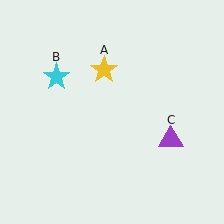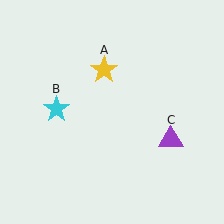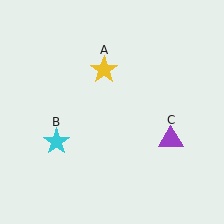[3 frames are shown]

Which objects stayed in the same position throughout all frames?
Yellow star (object A) and purple triangle (object C) remained stationary.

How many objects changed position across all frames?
1 object changed position: cyan star (object B).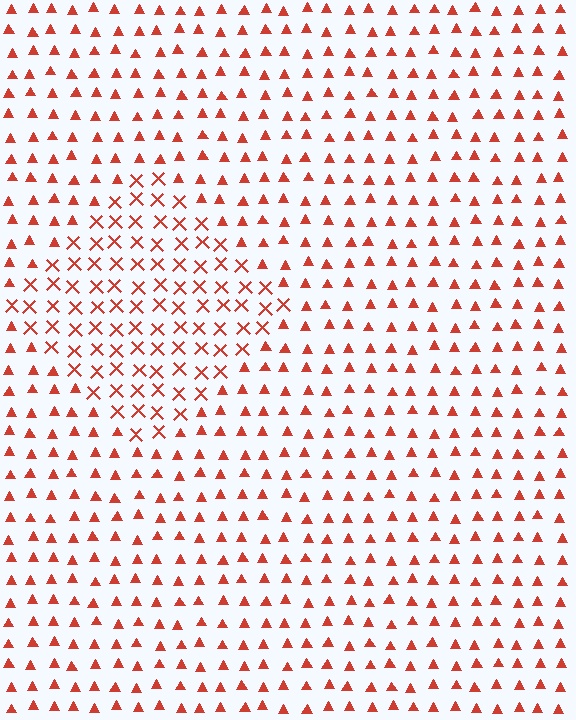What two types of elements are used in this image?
The image uses X marks inside the diamond region and triangles outside it.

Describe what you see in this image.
The image is filled with small red elements arranged in a uniform grid. A diamond-shaped region contains X marks, while the surrounding area contains triangles. The boundary is defined purely by the change in element shape.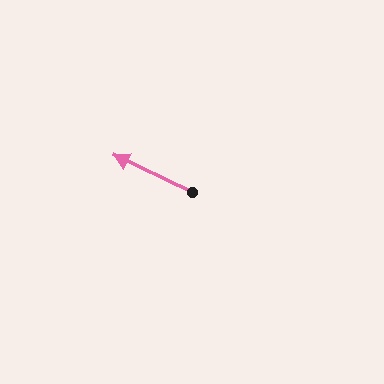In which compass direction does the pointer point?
Northwest.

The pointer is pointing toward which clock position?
Roughly 10 o'clock.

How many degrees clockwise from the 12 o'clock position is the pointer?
Approximately 295 degrees.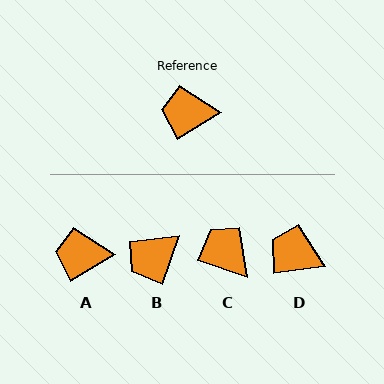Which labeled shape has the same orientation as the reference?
A.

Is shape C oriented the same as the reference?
No, it is off by about 50 degrees.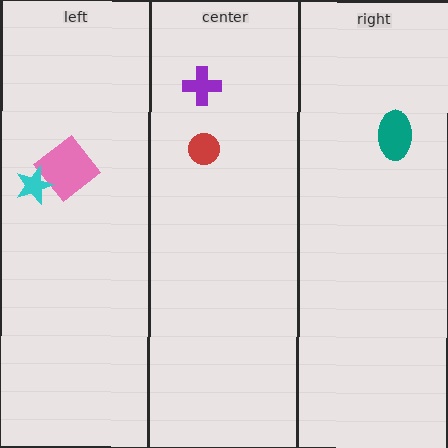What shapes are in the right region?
The teal ellipse.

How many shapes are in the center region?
2.